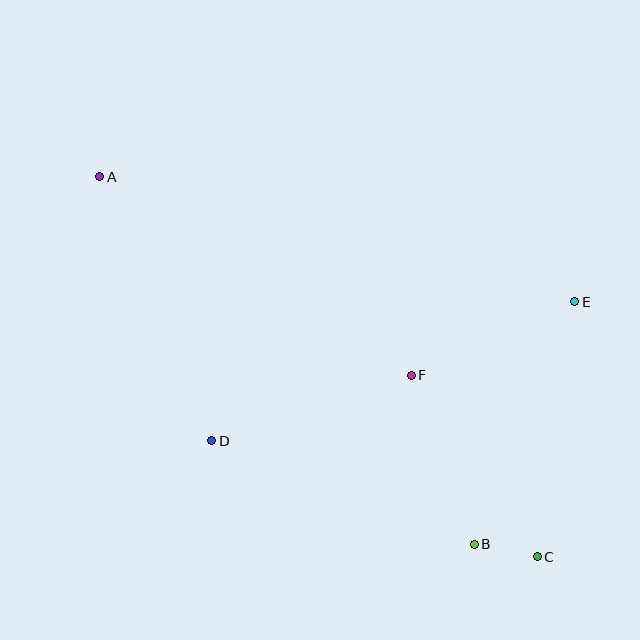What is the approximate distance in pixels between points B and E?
The distance between B and E is approximately 262 pixels.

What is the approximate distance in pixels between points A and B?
The distance between A and B is approximately 525 pixels.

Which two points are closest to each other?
Points B and C are closest to each other.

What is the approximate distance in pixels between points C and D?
The distance between C and D is approximately 345 pixels.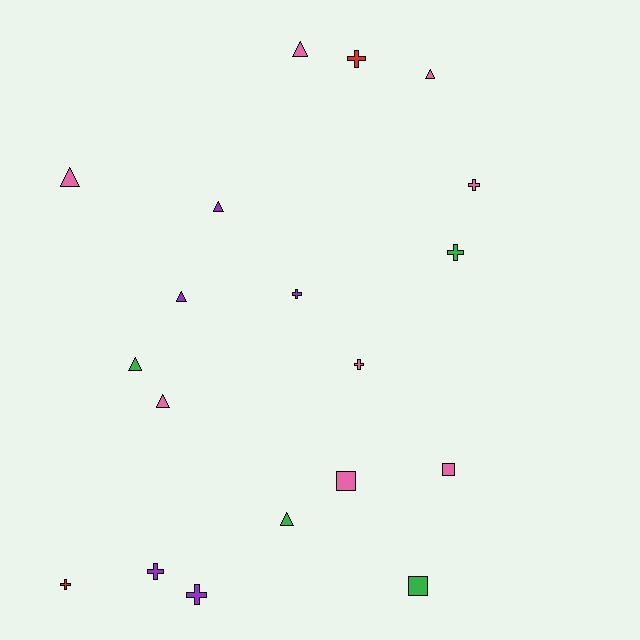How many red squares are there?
There are no red squares.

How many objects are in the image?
There are 19 objects.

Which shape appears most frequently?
Triangle, with 8 objects.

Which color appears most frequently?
Pink, with 8 objects.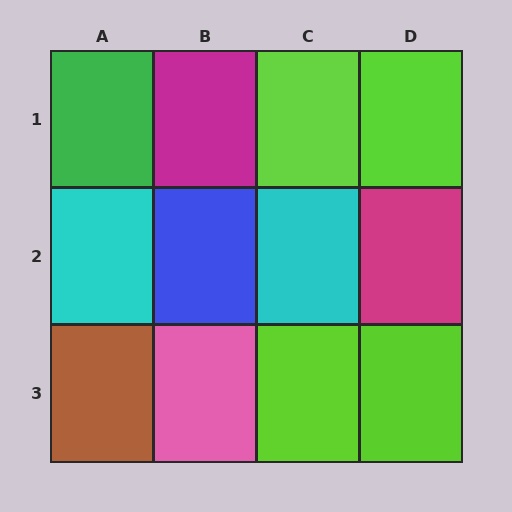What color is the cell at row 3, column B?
Pink.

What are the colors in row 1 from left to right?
Green, magenta, lime, lime.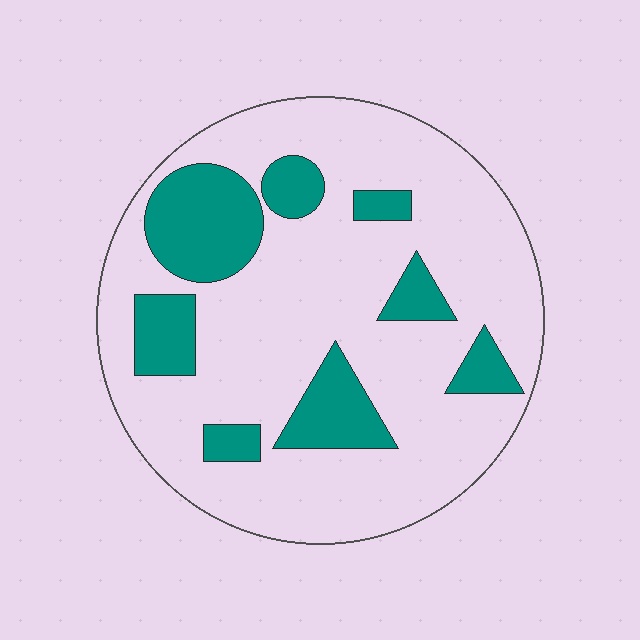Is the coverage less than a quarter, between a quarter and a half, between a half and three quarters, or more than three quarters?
Less than a quarter.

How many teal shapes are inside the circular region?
8.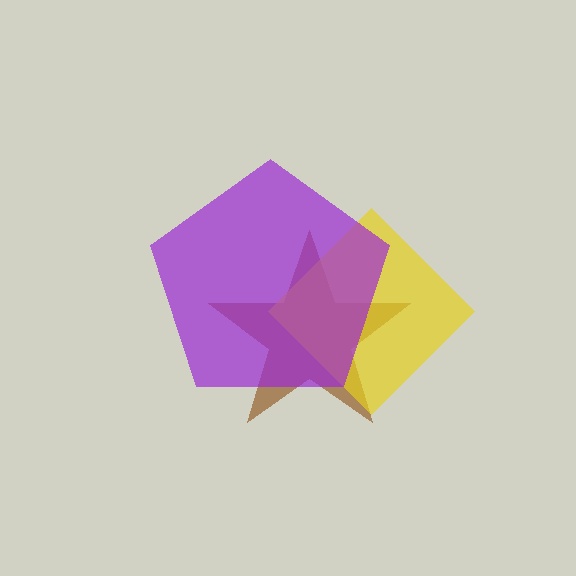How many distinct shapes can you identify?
There are 3 distinct shapes: a brown star, a yellow diamond, a purple pentagon.